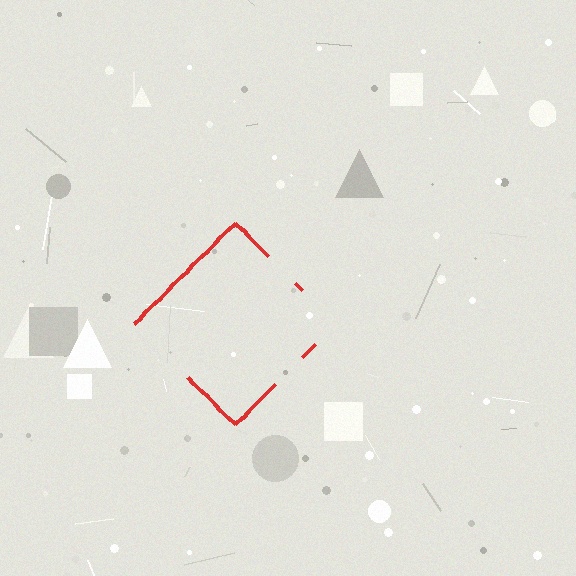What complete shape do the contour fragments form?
The contour fragments form a diamond.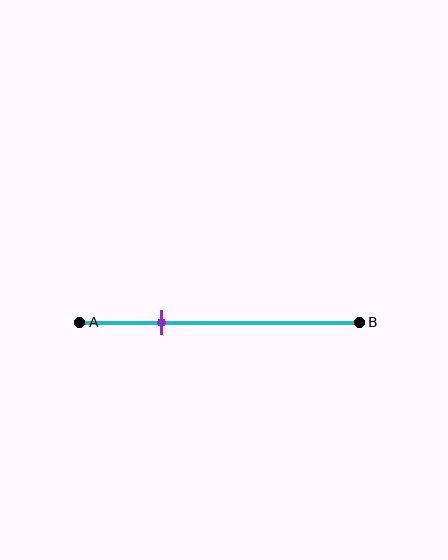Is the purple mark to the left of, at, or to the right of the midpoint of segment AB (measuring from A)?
The purple mark is to the left of the midpoint of segment AB.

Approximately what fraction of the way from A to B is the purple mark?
The purple mark is approximately 30% of the way from A to B.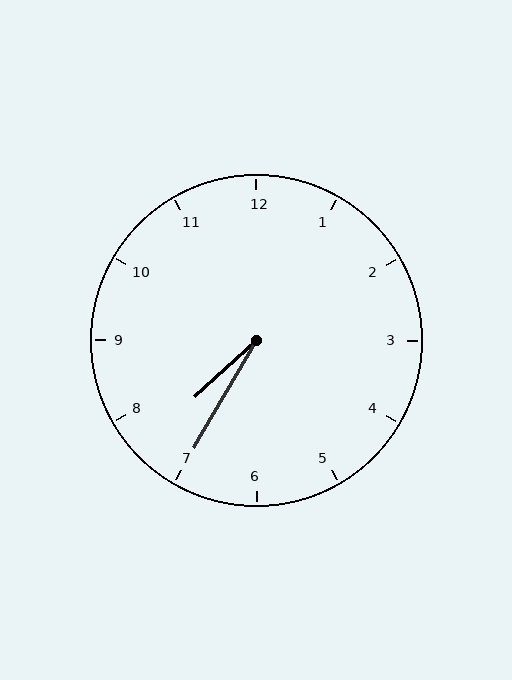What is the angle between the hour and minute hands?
Approximately 18 degrees.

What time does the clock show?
7:35.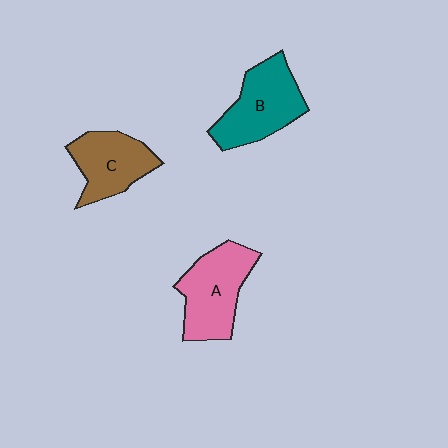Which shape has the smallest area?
Shape C (brown).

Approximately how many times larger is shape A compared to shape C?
Approximately 1.2 times.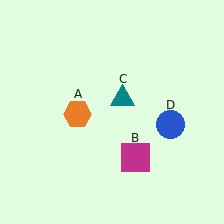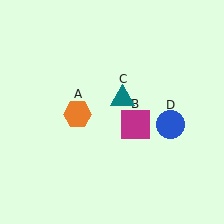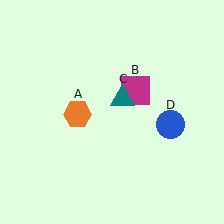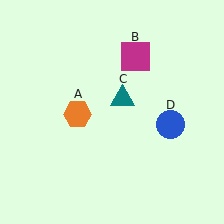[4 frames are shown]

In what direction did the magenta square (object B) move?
The magenta square (object B) moved up.